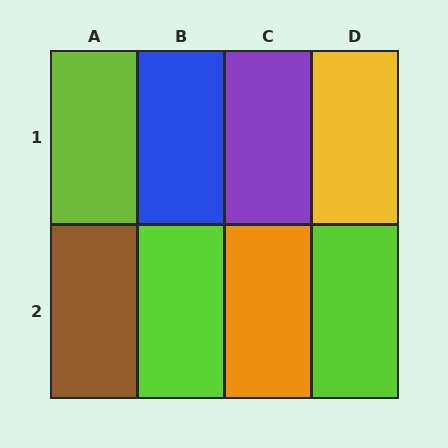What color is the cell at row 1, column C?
Purple.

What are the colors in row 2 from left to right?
Brown, lime, orange, lime.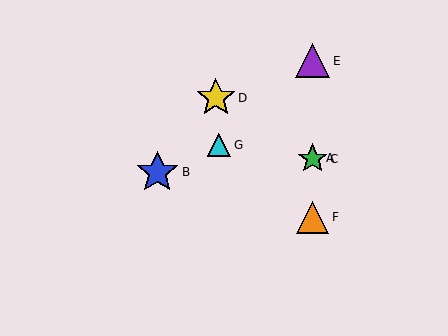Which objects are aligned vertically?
Objects A, C, E, F are aligned vertically.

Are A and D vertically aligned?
No, A is at x≈313 and D is at x≈216.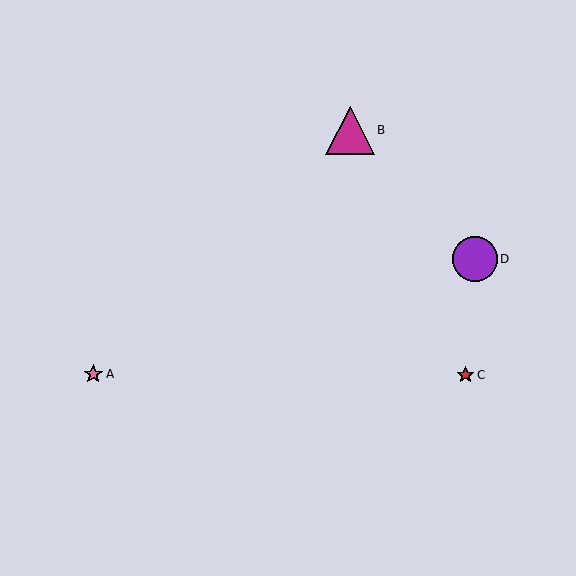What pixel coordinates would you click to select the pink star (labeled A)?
Click at (93, 374) to select the pink star A.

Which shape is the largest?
The magenta triangle (labeled B) is the largest.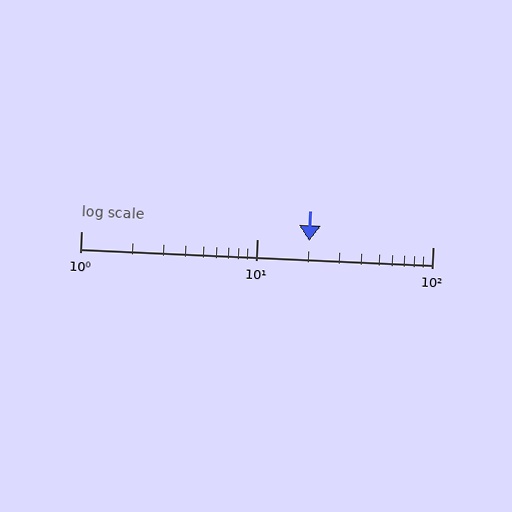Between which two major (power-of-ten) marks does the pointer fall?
The pointer is between 10 and 100.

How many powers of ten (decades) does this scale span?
The scale spans 2 decades, from 1 to 100.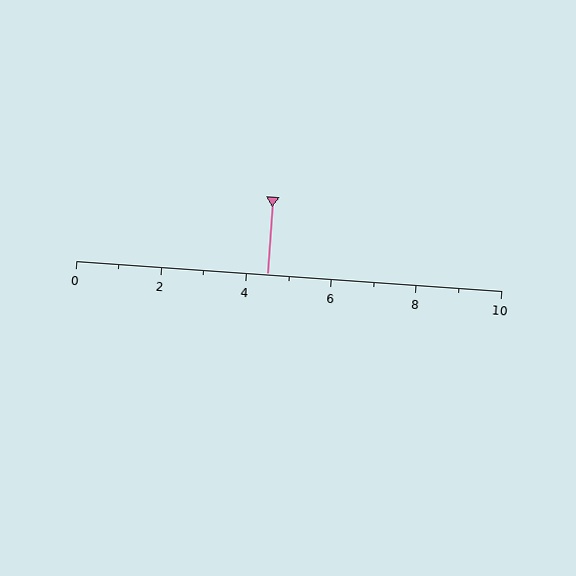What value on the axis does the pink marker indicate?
The marker indicates approximately 4.5.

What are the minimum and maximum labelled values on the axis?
The axis runs from 0 to 10.